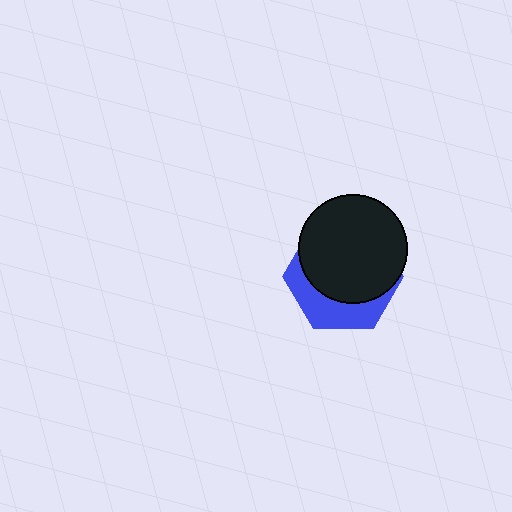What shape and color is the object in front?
The object in front is a black circle.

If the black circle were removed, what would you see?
You would see the complete blue hexagon.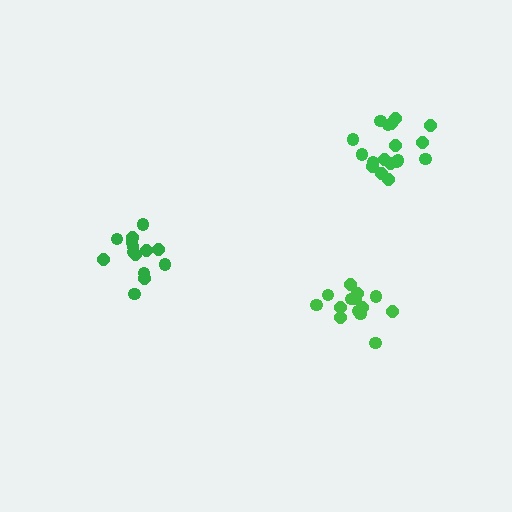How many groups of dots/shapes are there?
There are 3 groups.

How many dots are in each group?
Group 1: 14 dots, Group 2: 14 dots, Group 3: 18 dots (46 total).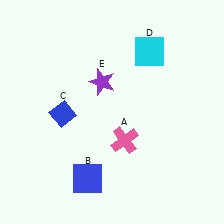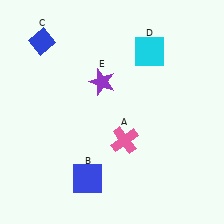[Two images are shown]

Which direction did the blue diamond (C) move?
The blue diamond (C) moved up.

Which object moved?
The blue diamond (C) moved up.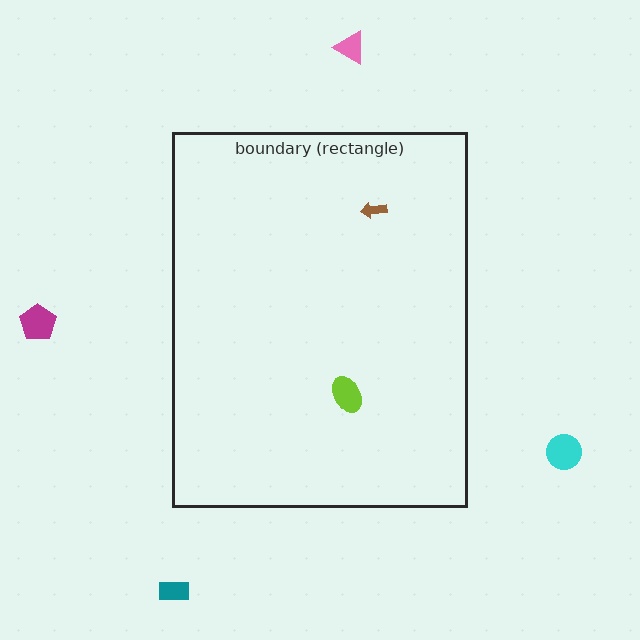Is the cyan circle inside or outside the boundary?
Outside.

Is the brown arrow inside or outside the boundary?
Inside.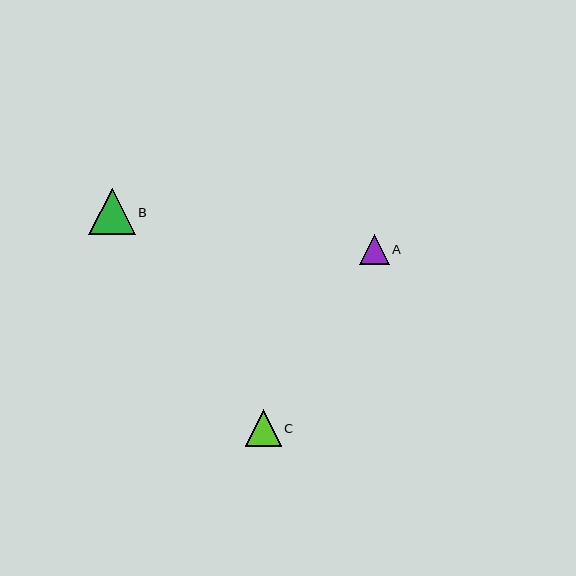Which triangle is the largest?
Triangle B is the largest with a size of approximately 46 pixels.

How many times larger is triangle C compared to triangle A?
Triangle C is approximately 1.2 times the size of triangle A.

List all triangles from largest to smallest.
From largest to smallest: B, C, A.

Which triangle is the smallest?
Triangle A is the smallest with a size of approximately 30 pixels.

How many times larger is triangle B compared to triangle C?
Triangle B is approximately 1.3 times the size of triangle C.